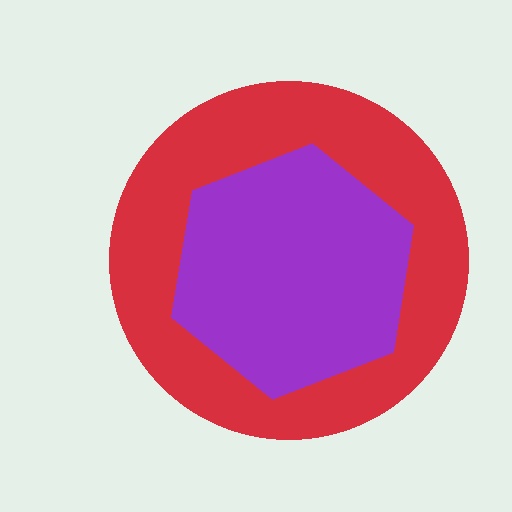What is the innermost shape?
The purple hexagon.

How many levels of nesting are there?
2.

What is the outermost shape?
The red circle.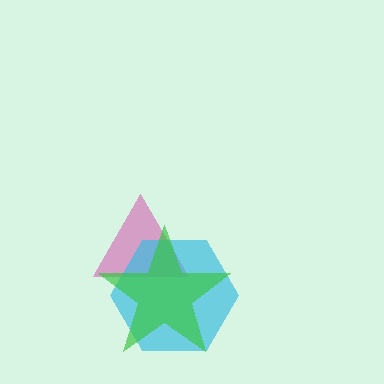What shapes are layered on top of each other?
The layered shapes are: a magenta triangle, a cyan hexagon, a green star.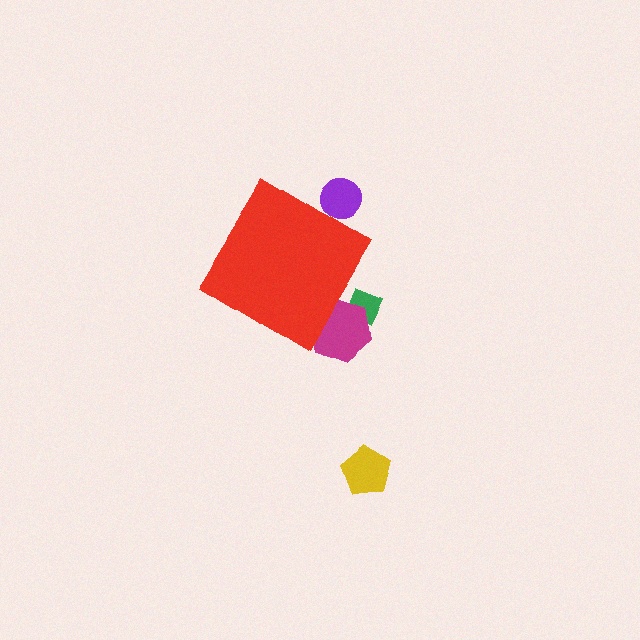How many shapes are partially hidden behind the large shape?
3 shapes are partially hidden.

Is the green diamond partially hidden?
Yes, the green diamond is partially hidden behind the red diamond.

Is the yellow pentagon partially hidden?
No, the yellow pentagon is fully visible.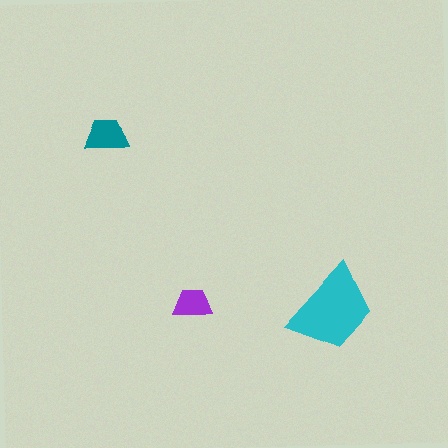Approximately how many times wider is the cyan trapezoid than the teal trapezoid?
About 2 times wider.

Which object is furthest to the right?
The cyan trapezoid is rightmost.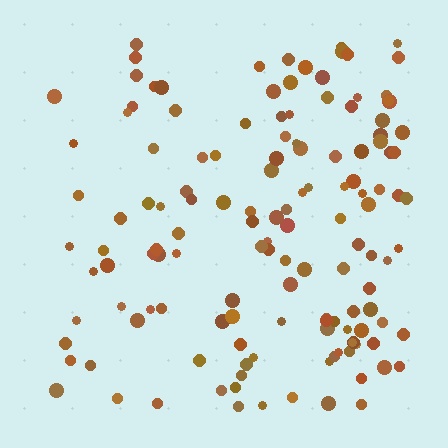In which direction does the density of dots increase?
From left to right, with the right side densest.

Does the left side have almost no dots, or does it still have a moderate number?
Still a moderate number, just noticeably fewer than the right.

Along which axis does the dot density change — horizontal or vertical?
Horizontal.